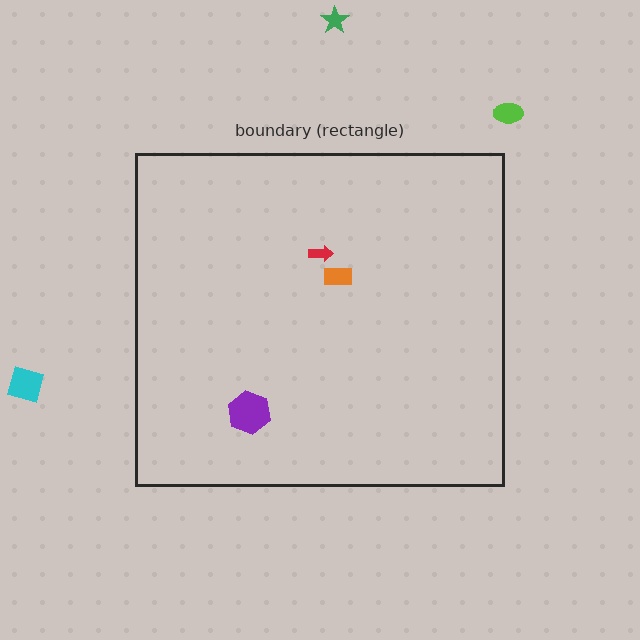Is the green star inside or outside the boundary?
Outside.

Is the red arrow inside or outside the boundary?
Inside.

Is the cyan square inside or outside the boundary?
Outside.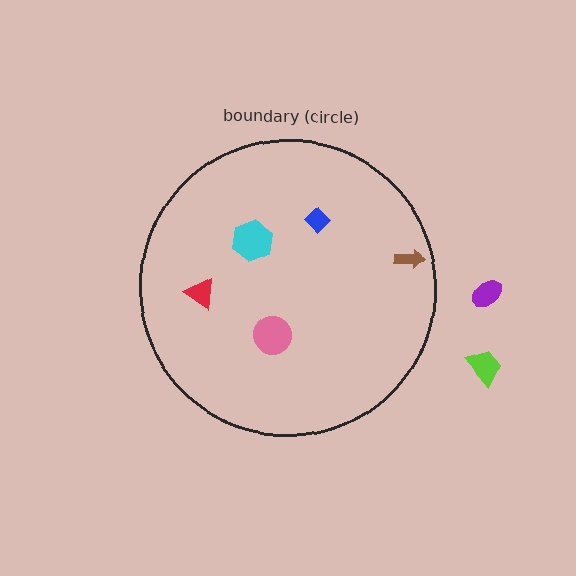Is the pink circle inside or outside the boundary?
Inside.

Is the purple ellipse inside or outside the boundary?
Outside.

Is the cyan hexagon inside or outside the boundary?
Inside.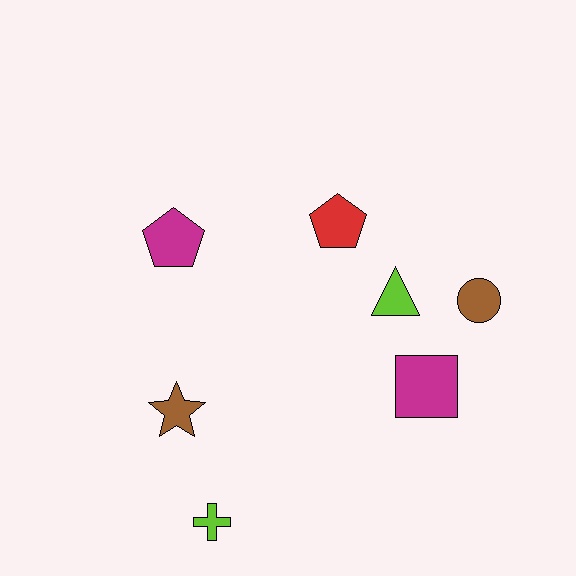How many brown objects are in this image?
There are 2 brown objects.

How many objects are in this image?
There are 7 objects.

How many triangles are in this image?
There is 1 triangle.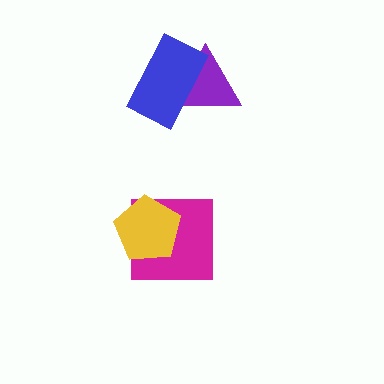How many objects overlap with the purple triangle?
1 object overlaps with the purple triangle.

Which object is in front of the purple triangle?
The blue rectangle is in front of the purple triangle.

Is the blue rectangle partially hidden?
No, no other shape covers it.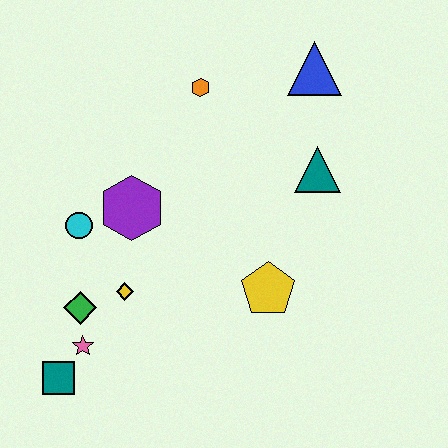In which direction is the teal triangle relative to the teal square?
The teal triangle is to the right of the teal square.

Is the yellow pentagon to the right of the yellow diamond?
Yes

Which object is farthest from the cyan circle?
The blue triangle is farthest from the cyan circle.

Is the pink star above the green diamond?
No